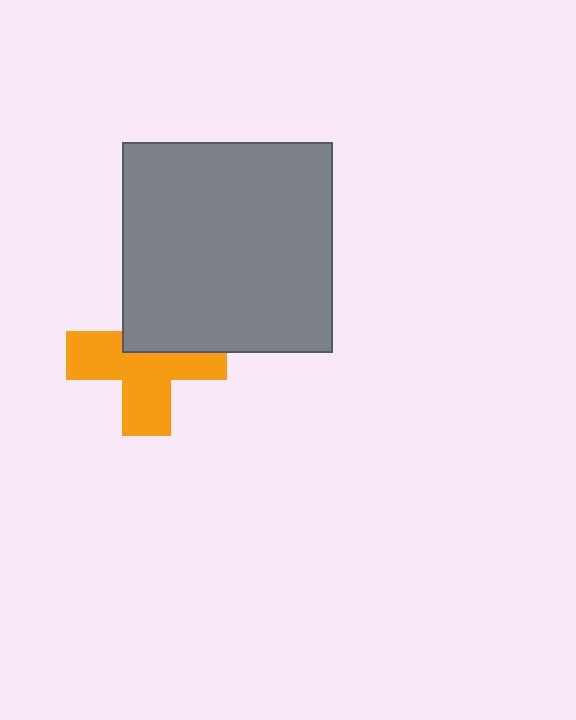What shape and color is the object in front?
The object in front is a gray square.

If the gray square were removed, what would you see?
You would see the complete orange cross.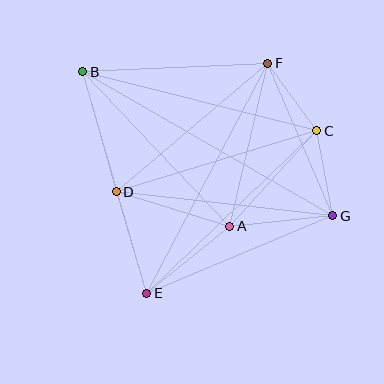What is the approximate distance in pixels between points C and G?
The distance between C and G is approximately 87 pixels.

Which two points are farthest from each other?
Points B and G are farthest from each other.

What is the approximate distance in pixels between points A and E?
The distance between A and E is approximately 107 pixels.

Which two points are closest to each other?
Points C and F are closest to each other.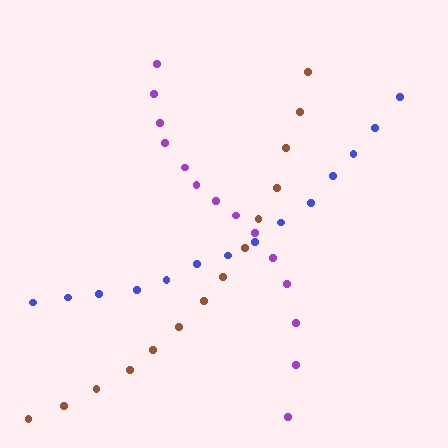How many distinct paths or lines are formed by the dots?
There are 3 distinct paths.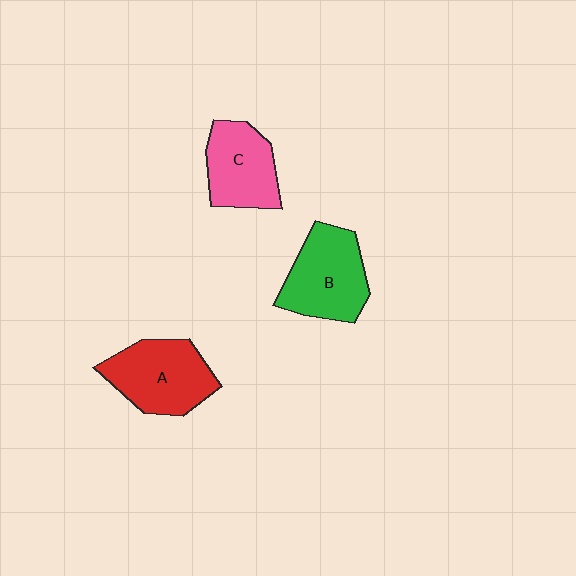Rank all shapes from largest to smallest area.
From largest to smallest: B (green), A (red), C (pink).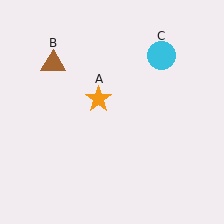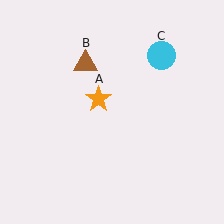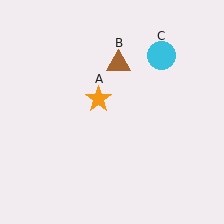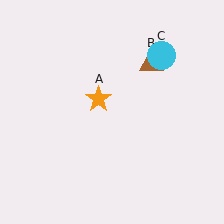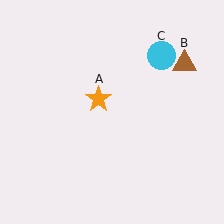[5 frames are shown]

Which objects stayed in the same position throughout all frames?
Orange star (object A) and cyan circle (object C) remained stationary.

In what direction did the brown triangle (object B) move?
The brown triangle (object B) moved right.